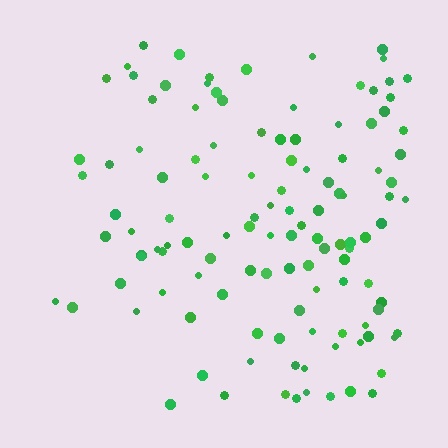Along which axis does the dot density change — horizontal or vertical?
Horizontal.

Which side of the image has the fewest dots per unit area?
The left.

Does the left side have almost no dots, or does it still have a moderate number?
Still a moderate number, just noticeably fewer than the right.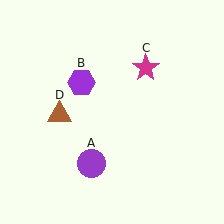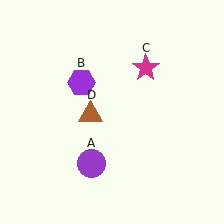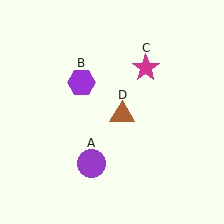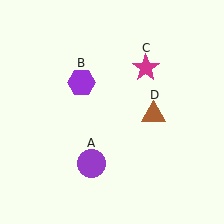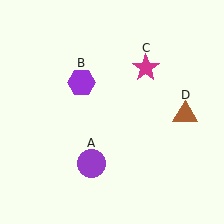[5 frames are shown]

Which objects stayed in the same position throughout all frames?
Purple circle (object A) and purple hexagon (object B) and magenta star (object C) remained stationary.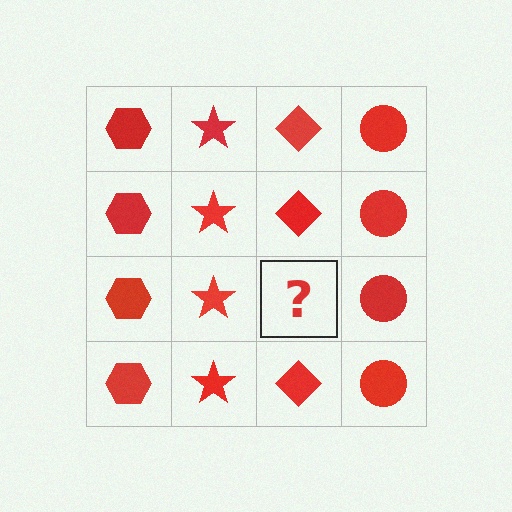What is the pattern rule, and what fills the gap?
The rule is that each column has a consistent shape. The gap should be filled with a red diamond.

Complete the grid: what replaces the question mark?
The question mark should be replaced with a red diamond.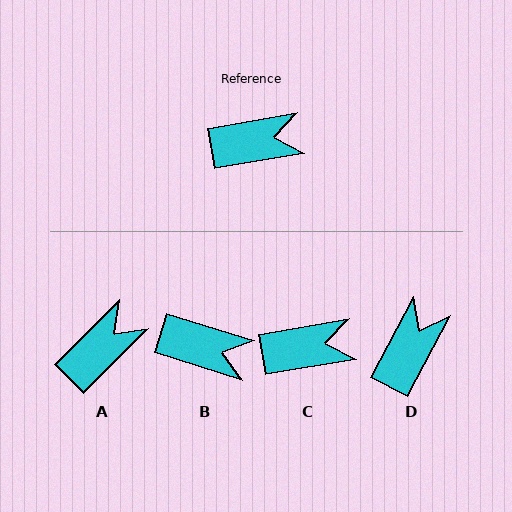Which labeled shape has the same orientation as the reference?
C.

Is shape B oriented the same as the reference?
No, it is off by about 27 degrees.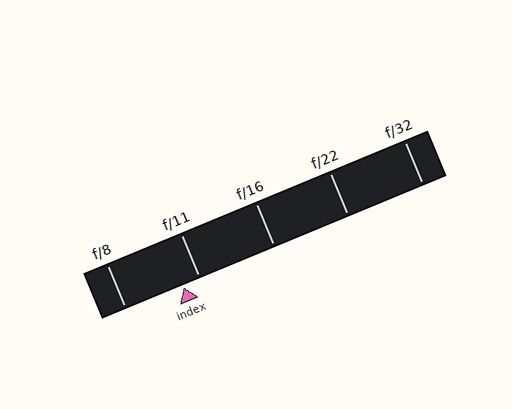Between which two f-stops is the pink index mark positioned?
The index mark is between f/8 and f/11.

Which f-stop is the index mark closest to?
The index mark is closest to f/11.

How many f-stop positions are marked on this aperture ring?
There are 5 f-stop positions marked.